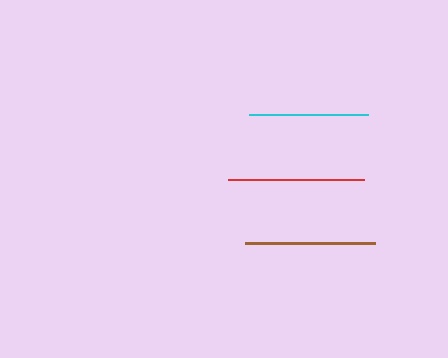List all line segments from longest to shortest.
From longest to shortest: red, brown, cyan.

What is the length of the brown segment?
The brown segment is approximately 130 pixels long.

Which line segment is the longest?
The red line is the longest at approximately 137 pixels.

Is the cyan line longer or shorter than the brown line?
The brown line is longer than the cyan line.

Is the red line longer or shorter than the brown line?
The red line is longer than the brown line.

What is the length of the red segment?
The red segment is approximately 137 pixels long.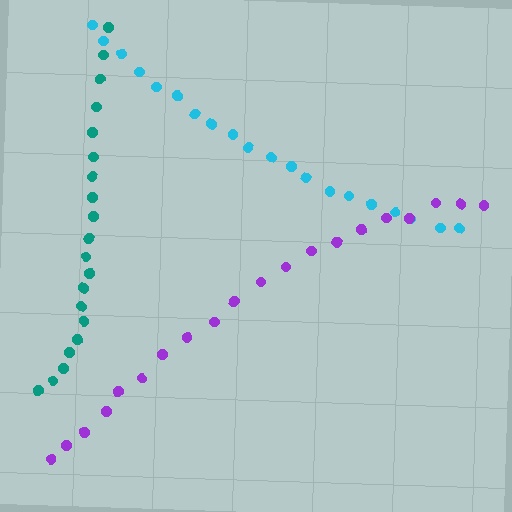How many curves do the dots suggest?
There are 3 distinct paths.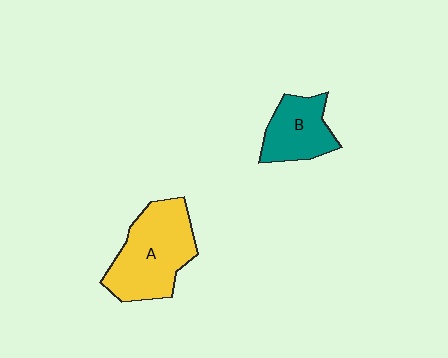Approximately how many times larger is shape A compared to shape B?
Approximately 1.6 times.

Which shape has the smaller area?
Shape B (teal).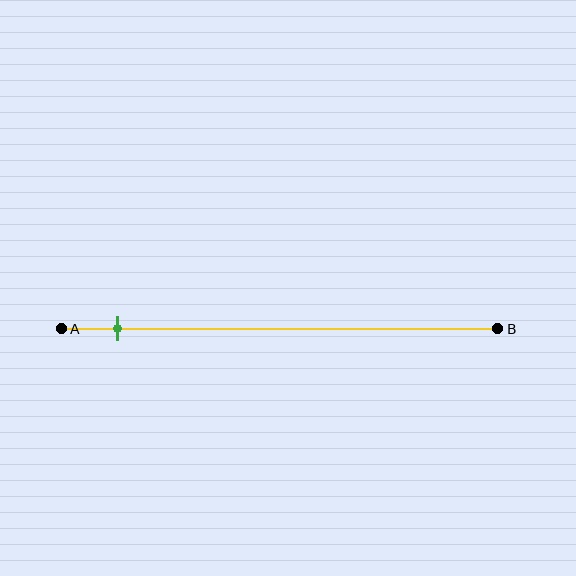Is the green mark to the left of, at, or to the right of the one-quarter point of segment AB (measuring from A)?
The green mark is to the left of the one-quarter point of segment AB.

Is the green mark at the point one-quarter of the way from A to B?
No, the mark is at about 15% from A, not at the 25% one-quarter point.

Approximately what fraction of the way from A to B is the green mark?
The green mark is approximately 15% of the way from A to B.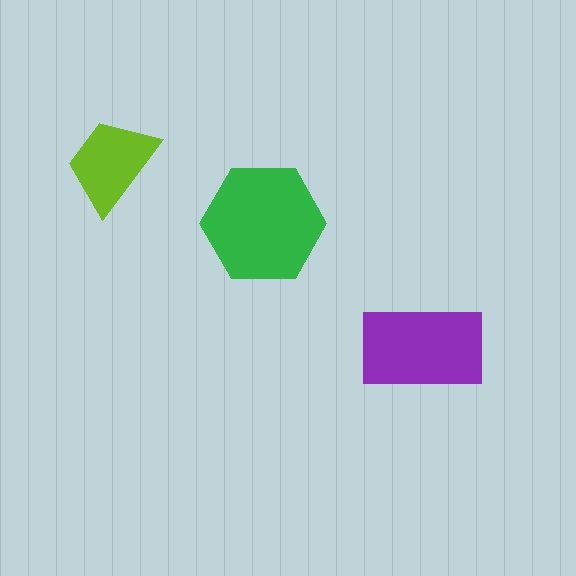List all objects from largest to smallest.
The green hexagon, the purple rectangle, the lime trapezoid.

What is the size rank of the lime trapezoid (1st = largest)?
3rd.